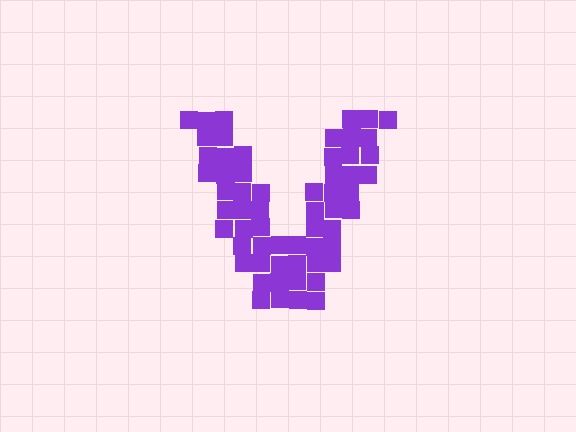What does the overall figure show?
The overall figure shows the letter V.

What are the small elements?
The small elements are squares.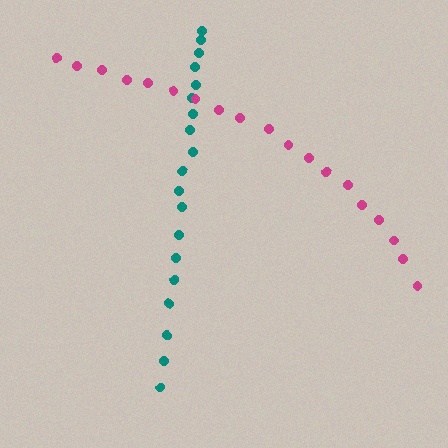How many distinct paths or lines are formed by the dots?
There are 2 distinct paths.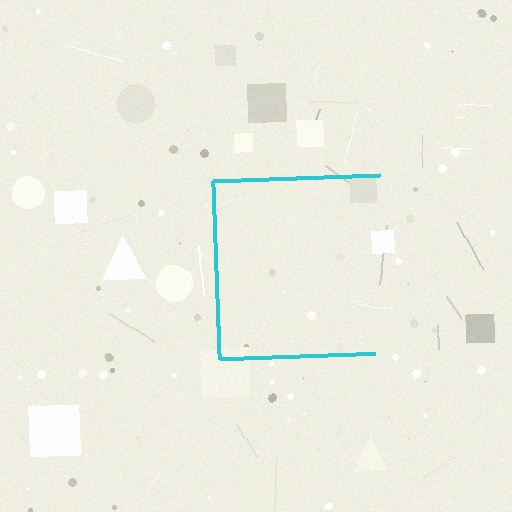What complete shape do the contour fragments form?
The contour fragments form a square.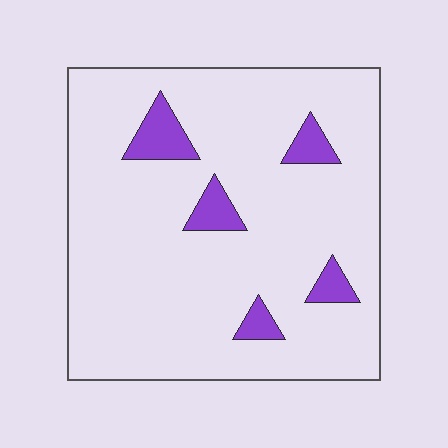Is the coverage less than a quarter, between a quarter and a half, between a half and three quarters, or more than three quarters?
Less than a quarter.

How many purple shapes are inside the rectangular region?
5.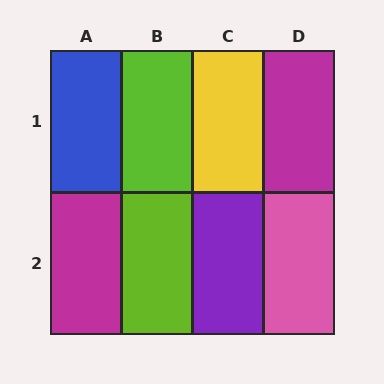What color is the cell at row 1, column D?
Magenta.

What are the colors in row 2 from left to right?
Magenta, lime, purple, pink.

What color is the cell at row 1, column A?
Blue.